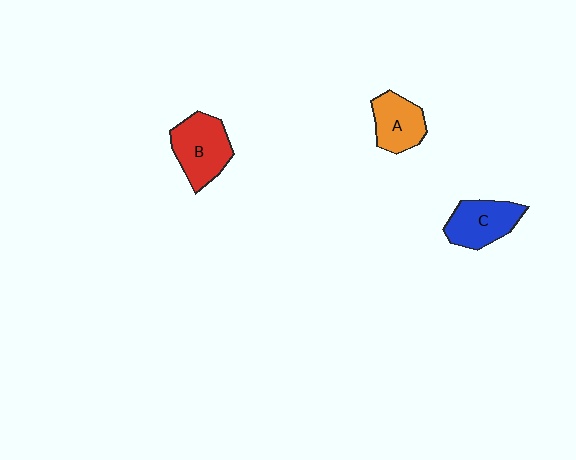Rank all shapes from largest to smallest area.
From largest to smallest: B (red), C (blue), A (orange).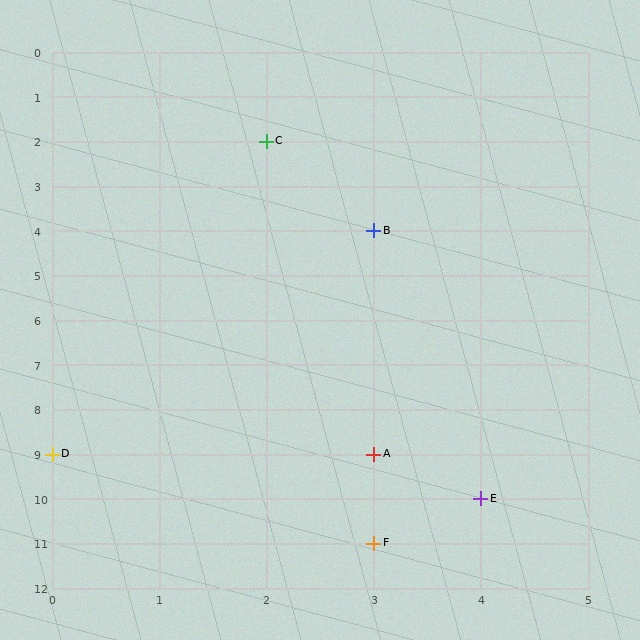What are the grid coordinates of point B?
Point B is at grid coordinates (3, 4).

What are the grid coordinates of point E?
Point E is at grid coordinates (4, 10).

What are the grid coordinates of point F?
Point F is at grid coordinates (3, 11).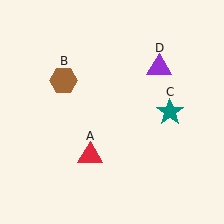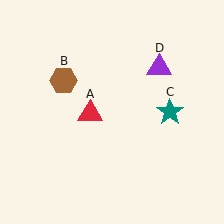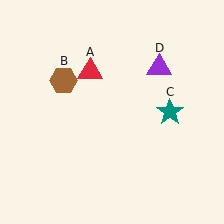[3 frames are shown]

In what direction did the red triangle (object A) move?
The red triangle (object A) moved up.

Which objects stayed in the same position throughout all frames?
Brown hexagon (object B) and teal star (object C) and purple triangle (object D) remained stationary.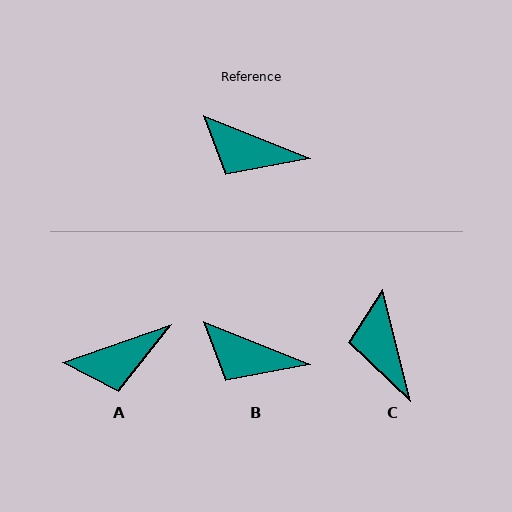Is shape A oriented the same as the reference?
No, it is off by about 41 degrees.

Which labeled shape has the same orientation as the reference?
B.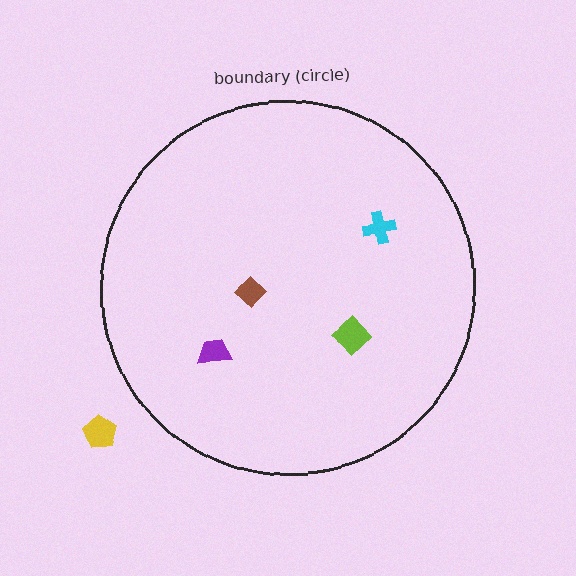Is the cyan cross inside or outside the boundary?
Inside.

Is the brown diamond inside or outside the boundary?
Inside.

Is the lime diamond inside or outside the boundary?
Inside.